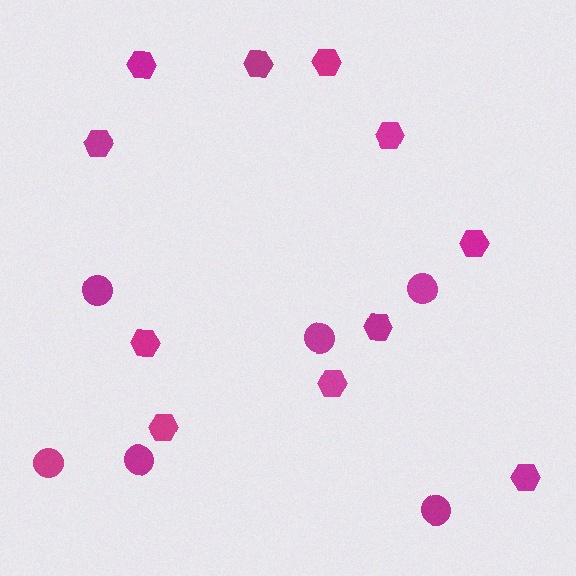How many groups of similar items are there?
There are 2 groups: one group of hexagons (11) and one group of circles (6).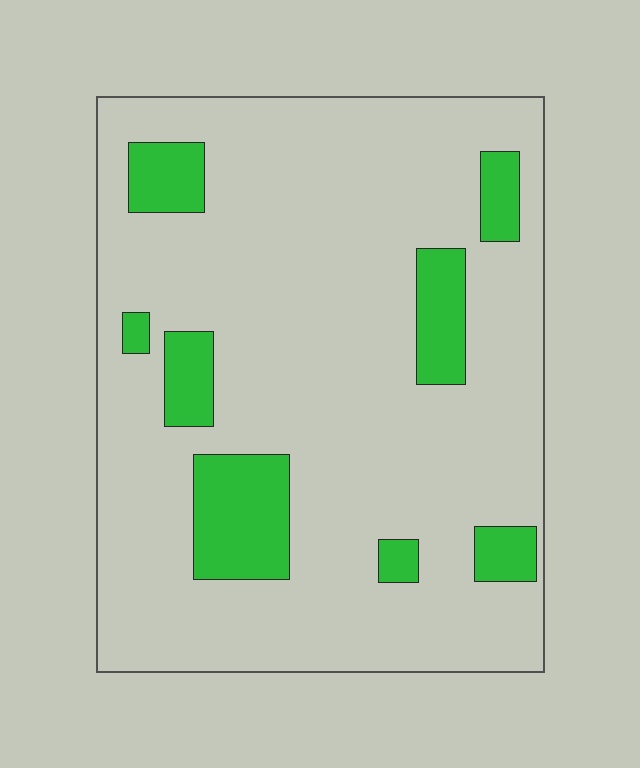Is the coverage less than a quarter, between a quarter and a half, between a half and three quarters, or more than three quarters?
Less than a quarter.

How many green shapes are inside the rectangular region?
8.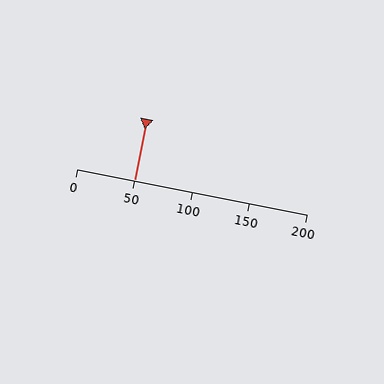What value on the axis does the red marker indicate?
The marker indicates approximately 50.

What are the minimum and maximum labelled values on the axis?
The axis runs from 0 to 200.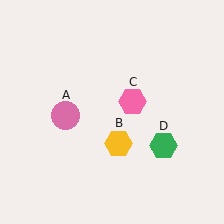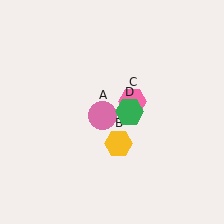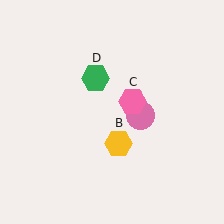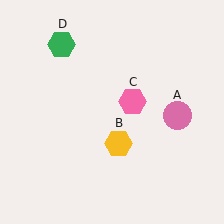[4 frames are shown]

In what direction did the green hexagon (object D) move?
The green hexagon (object D) moved up and to the left.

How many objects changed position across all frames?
2 objects changed position: pink circle (object A), green hexagon (object D).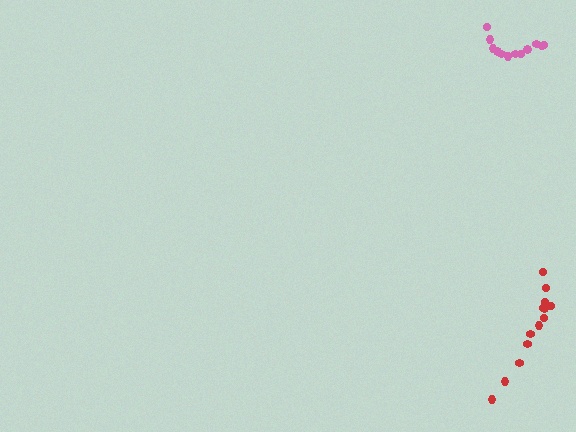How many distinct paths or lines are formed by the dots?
There are 2 distinct paths.